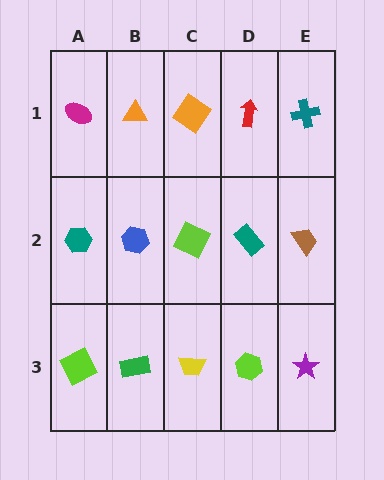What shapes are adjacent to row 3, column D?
A teal rectangle (row 2, column D), a yellow trapezoid (row 3, column C), a purple star (row 3, column E).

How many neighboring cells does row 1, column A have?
2.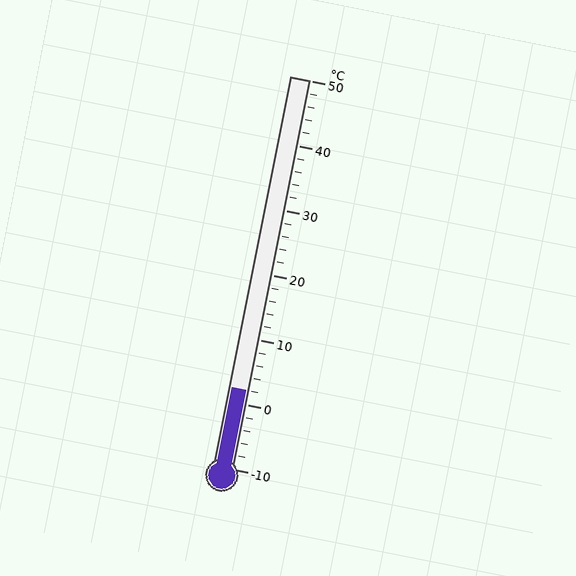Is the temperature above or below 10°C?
The temperature is below 10°C.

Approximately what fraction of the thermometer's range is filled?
The thermometer is filled to approximately 20% of its range.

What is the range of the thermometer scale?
The thermometer scale ranges from -10°C to 50°C.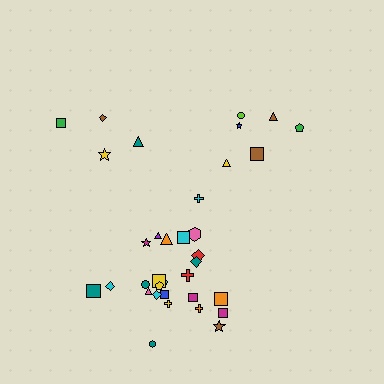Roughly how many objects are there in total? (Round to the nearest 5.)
Roughly 35 objects in total.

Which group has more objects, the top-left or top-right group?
The top-right group.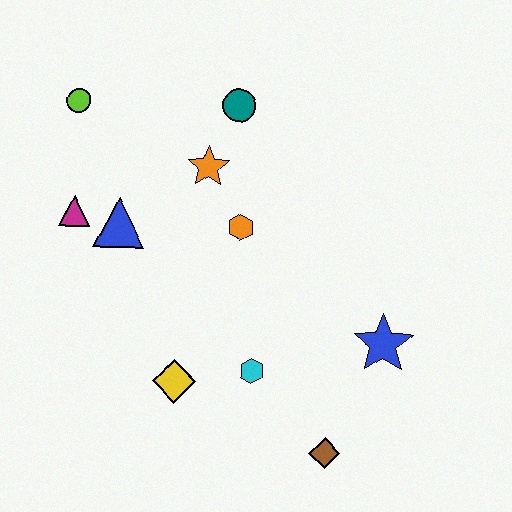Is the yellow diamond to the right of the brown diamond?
No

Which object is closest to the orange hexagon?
The orange star is closest to the orange hexagon.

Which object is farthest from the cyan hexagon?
The lime circle is farthest from the cyan hexagon.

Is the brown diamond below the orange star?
Yes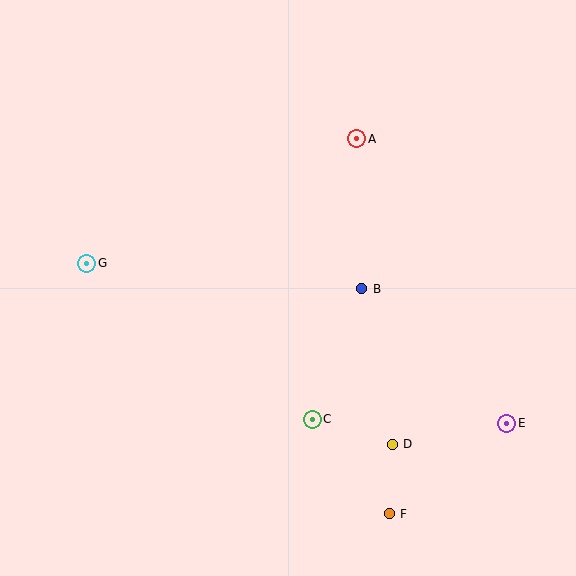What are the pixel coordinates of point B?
Point B is at (362, 289).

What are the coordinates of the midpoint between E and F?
The midpoint between E and F is at (448, 468).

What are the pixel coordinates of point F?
Point F is at (389, 514).